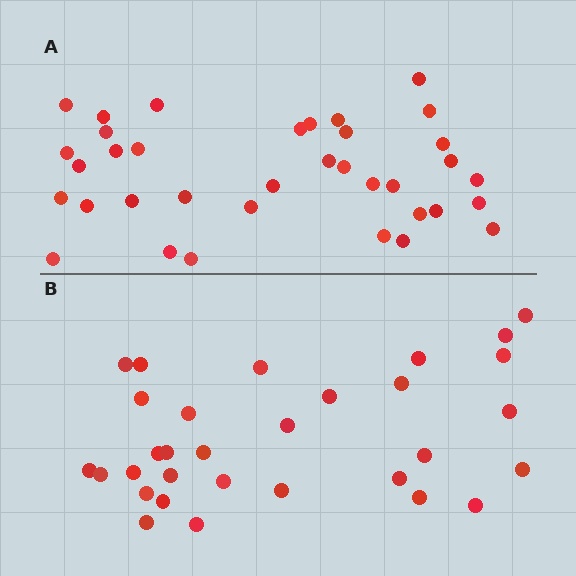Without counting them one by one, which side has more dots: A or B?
Region A (the top region) has more dots.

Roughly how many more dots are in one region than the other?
Region A has about 5 more dots than region B.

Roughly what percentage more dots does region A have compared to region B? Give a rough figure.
About 15% more.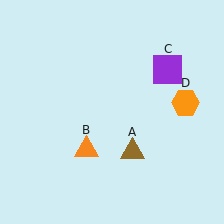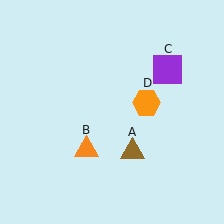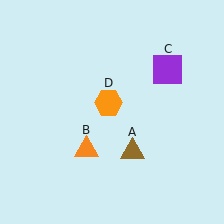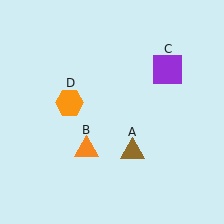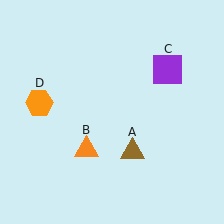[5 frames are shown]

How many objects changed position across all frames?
1 object changed position: orange hexagon (object D).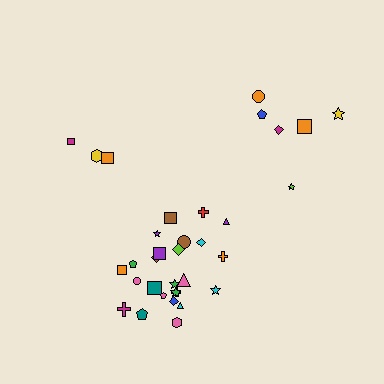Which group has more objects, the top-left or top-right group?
The top-right group.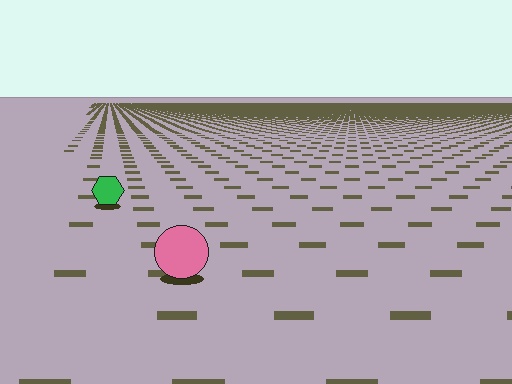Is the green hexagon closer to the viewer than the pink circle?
No. The pink circle is closer — you can tell from the texture gradient: the ground texture is coarser near it.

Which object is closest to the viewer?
The pink circle is closest. The texture marks near it are larger and more spread out.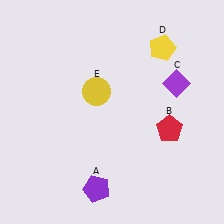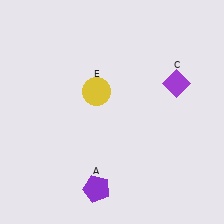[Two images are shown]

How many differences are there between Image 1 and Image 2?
There are 2 differences between the two images.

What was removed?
The red pentagon (B), the yellow pentagon (D) were removed in Image 2.